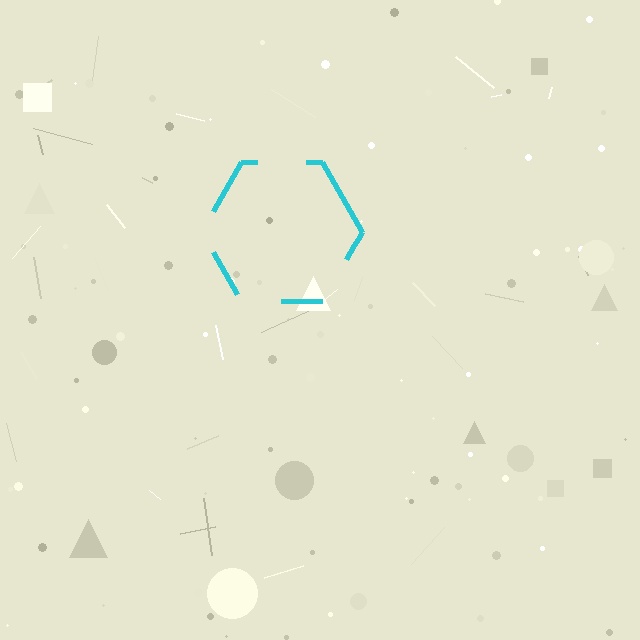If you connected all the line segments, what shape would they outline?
They would outline a hexagon.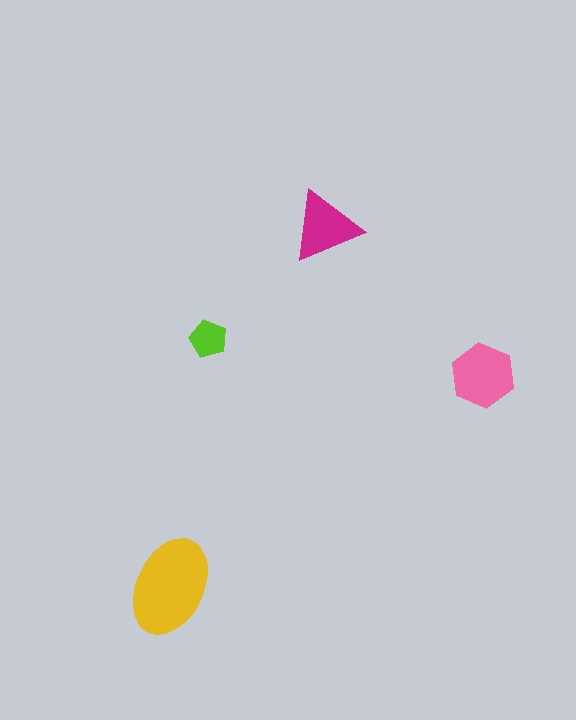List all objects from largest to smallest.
The yellow ellipse, the pink hexagon, the magenta triangle, the lime pentagon.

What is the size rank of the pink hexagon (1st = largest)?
2nd.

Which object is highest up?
The magenta triangle is topmost.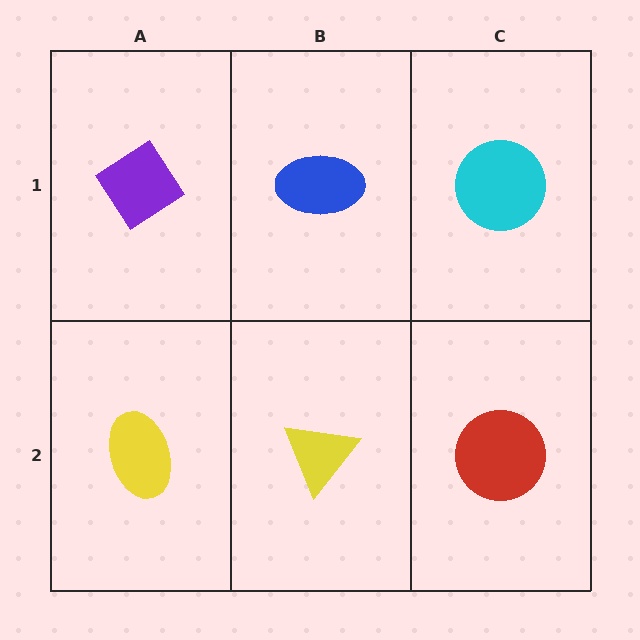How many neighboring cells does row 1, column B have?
3.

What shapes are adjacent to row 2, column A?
A purple diamond (row 1, column A), a yellow triangle (row 2, column B).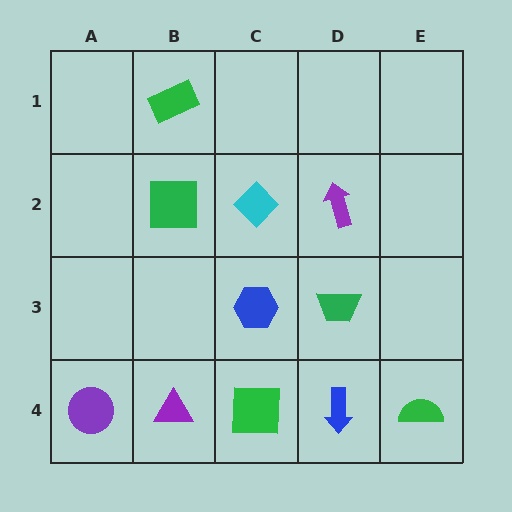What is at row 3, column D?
A green trapezoid.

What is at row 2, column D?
A purple arrow.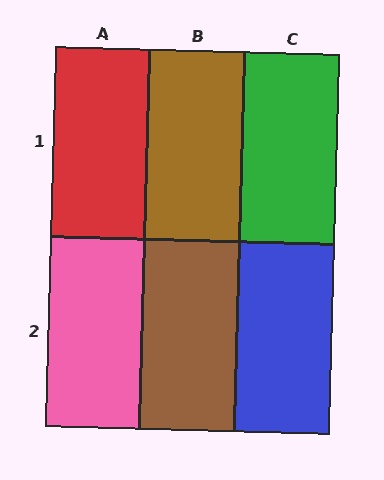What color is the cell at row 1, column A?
Red.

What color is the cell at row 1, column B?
Brown.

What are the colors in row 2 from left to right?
Pink, brown, blue.